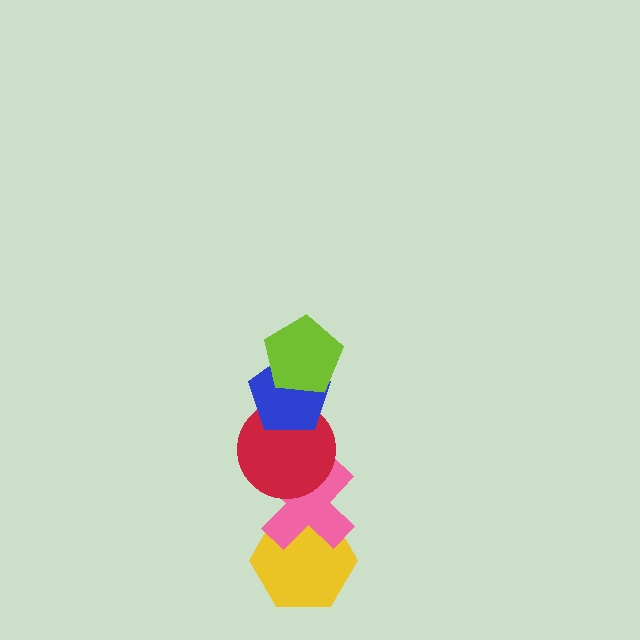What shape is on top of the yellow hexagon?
The pink cross is on top of the yellow hexagon.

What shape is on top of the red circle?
The blue pentagon is on top of the red circle.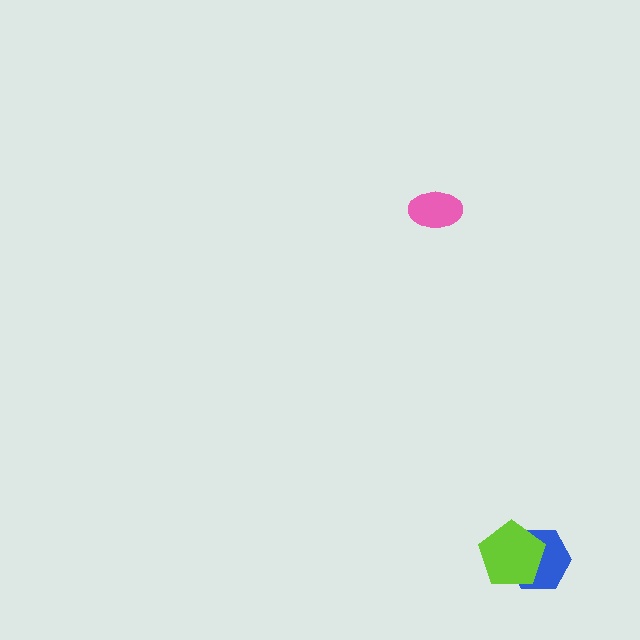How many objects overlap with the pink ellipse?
0 objects overlap with the pink ellipse.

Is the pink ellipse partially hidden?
No, no other shape covers it.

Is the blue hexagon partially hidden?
Yes, it is partially covered by another shape.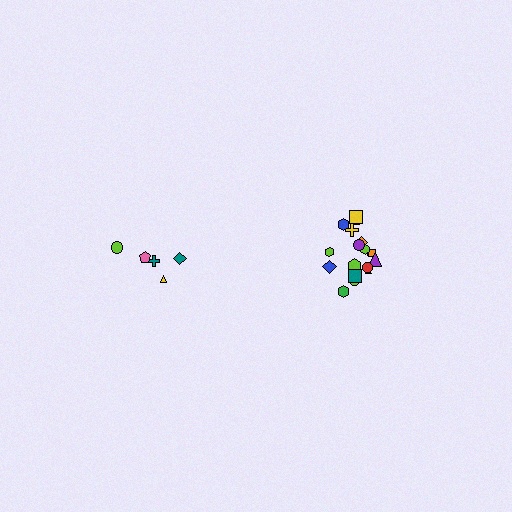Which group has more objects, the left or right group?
The right group.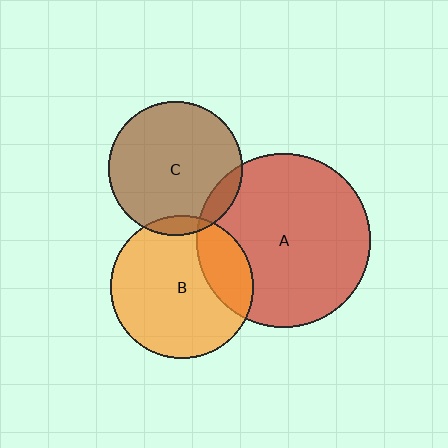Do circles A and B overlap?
Yes.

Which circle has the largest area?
Circle A (red).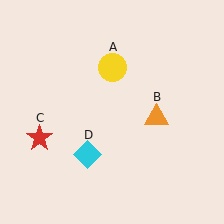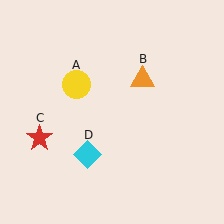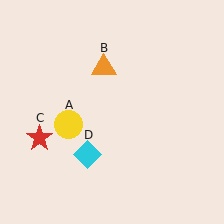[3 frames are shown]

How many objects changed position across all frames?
2 objects changed position: yellow circle (object A), orange triangle (object B).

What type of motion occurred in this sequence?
The yellow circle (object A), orange triangle (object B) rotated counterclockwise around the center of the scene.